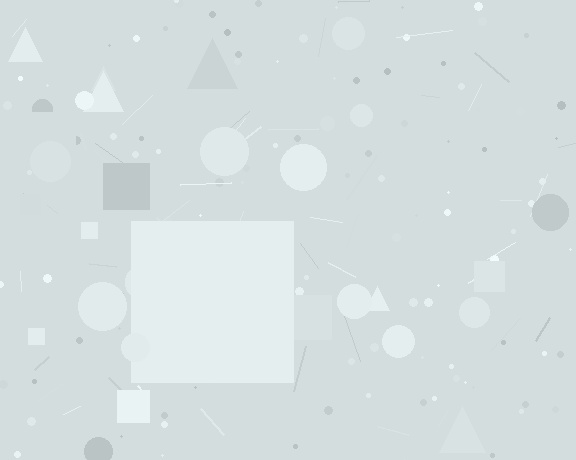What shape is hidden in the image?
A square is hidden in the image.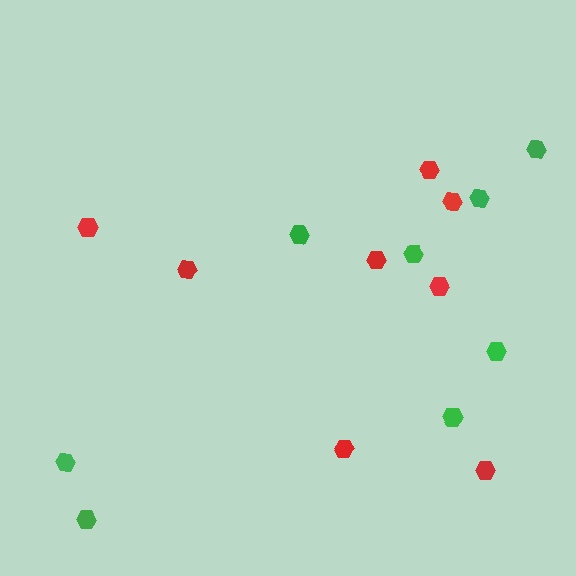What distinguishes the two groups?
There are 2 groups: one group of green hexagons (8) and one group of red hexagons (8).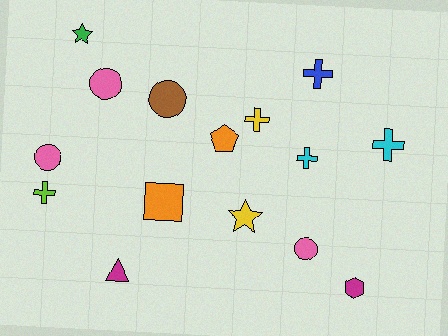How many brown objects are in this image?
There is 1 brown object.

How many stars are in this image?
There are 2 stars.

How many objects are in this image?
There are 15 objects.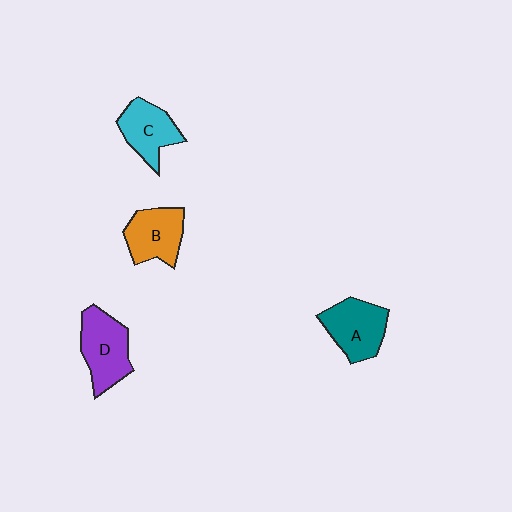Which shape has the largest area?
Shape D (purple).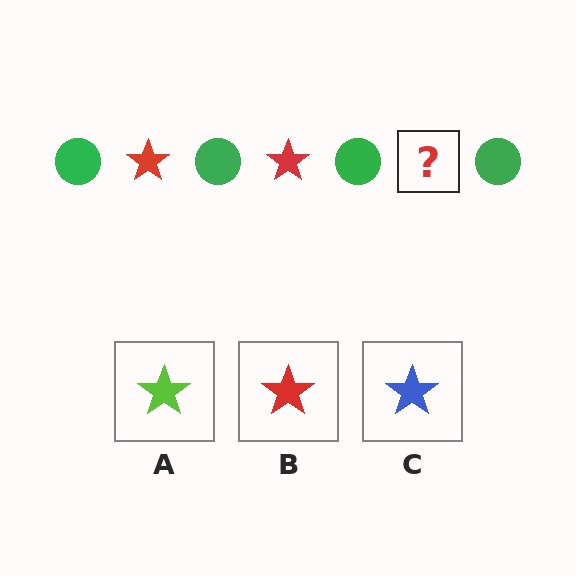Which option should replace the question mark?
Option B.